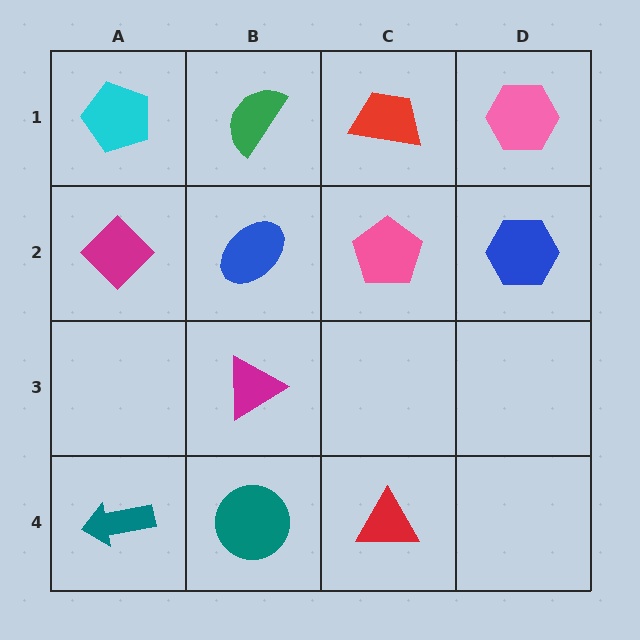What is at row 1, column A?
A cyan pentagon.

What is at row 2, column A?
A magenta diamond.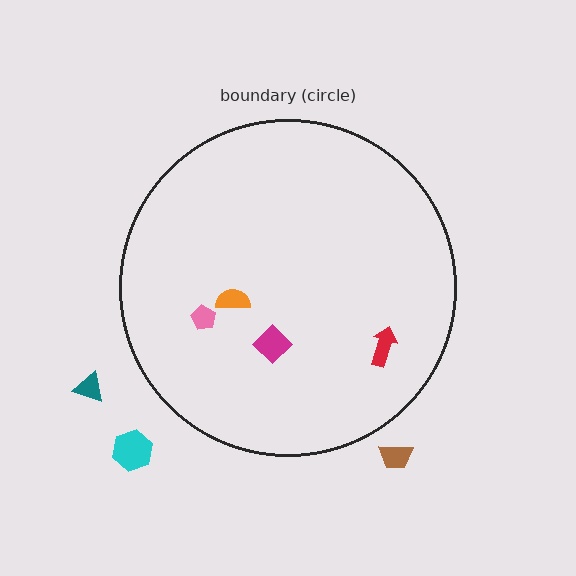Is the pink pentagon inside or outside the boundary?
Inside.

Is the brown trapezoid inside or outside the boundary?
Outside.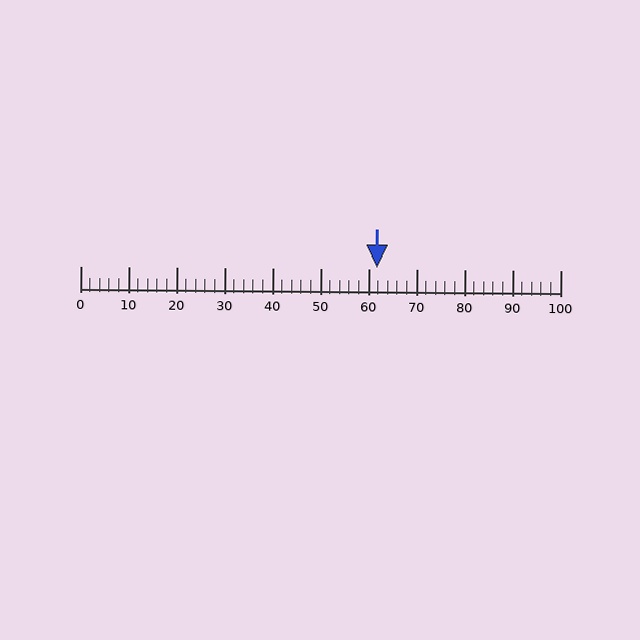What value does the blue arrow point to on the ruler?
The blue arrow points to approximately 62.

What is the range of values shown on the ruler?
The ruler shows values from 0 to 100.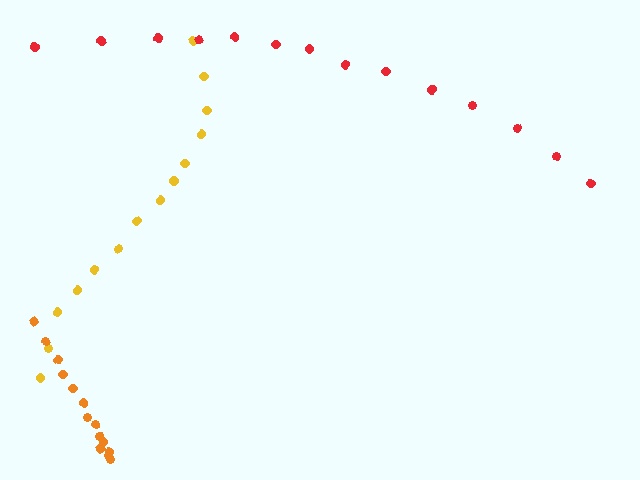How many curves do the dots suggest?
There are 3 distinct paths.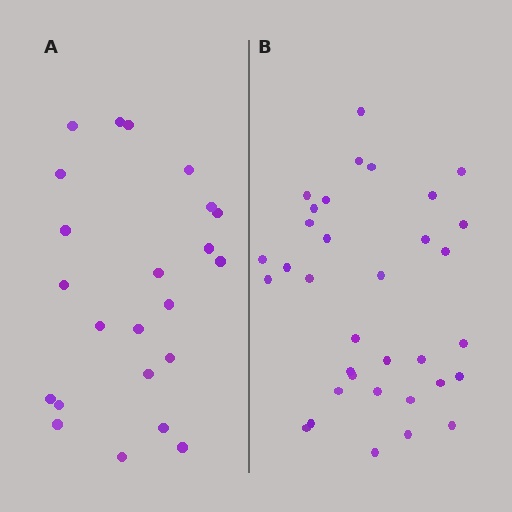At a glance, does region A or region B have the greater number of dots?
Region B (the right region) has more dots.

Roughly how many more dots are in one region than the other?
Region B has roughly 12 or so more dots than region A.